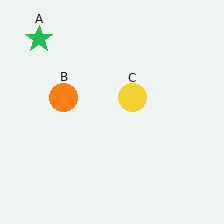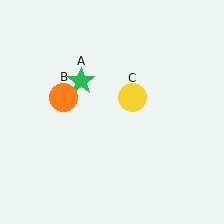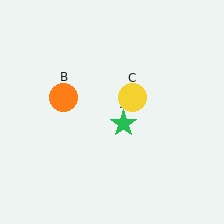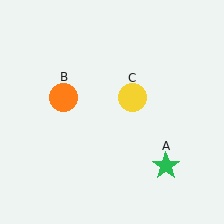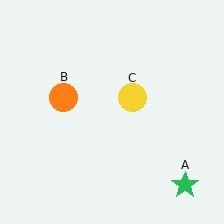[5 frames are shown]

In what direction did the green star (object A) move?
The green star (object A) moved down and to the right.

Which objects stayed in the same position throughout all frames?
Orange circle (object B) and yellow circle (object C) remained stationary.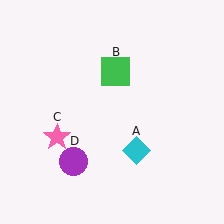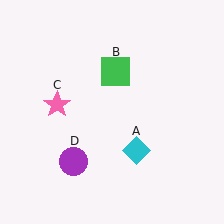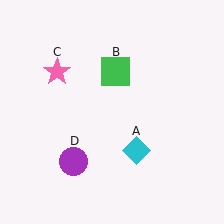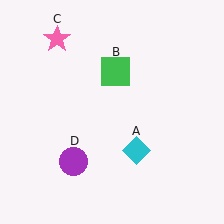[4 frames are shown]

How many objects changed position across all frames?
1 object changed position: pink star (object C).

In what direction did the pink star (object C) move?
The pink star (object C) moved up.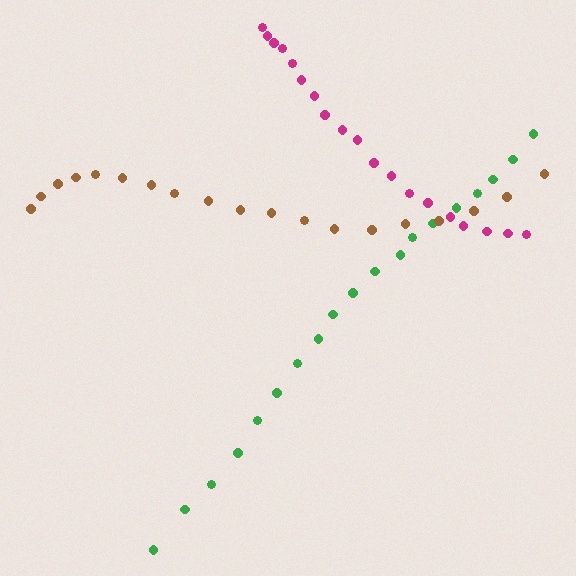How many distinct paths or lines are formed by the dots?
There are 3 distinct paths.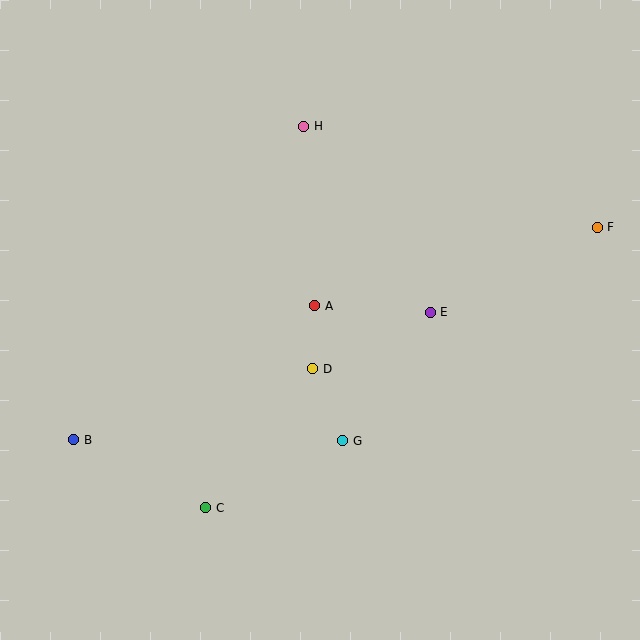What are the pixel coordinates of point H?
Point H is at (304, 126).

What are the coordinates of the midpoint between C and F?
The midpoint between C and F is at (402, 367).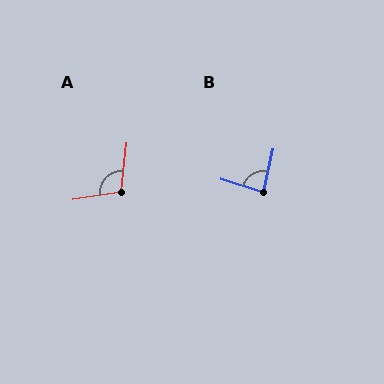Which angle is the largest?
A, at approximately 105 degrees.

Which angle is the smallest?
B, at approximately 85 degrees.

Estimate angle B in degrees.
Approximately 85 degrees.